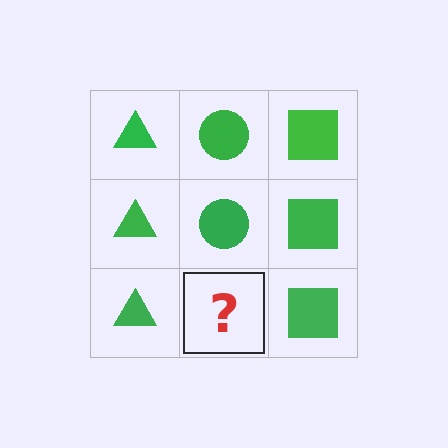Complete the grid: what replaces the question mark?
The question mark should be replaced with a green circle.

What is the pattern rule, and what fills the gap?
The rule is that each column has a consistent shape. The gap should be filled with a green circle.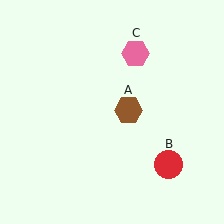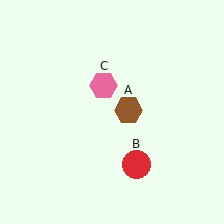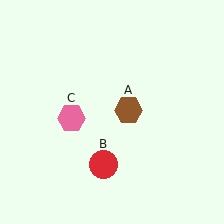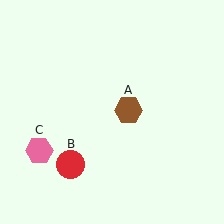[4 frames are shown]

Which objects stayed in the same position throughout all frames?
Brown hexagon (object A) remained stationary.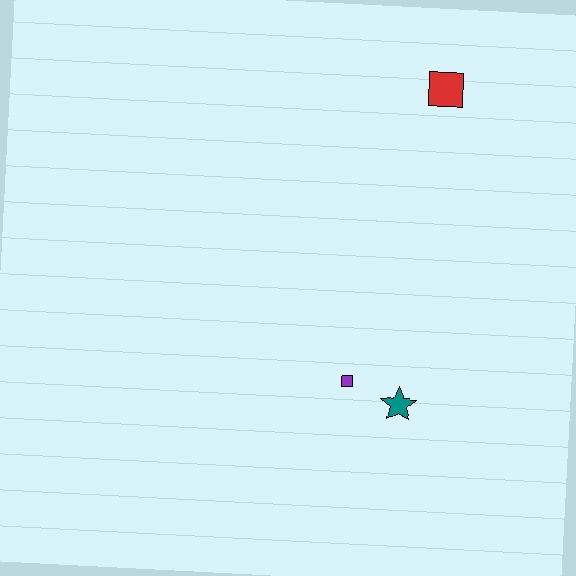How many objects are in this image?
There are 3 objects.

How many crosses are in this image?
There are no crosses.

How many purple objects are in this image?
There is 1 purple object.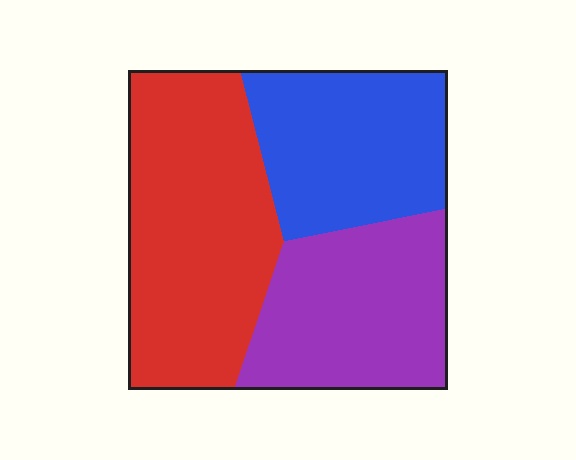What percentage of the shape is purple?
Purple covers around 30% of the shape.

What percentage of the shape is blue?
Blue covers roughly 30% of the shape.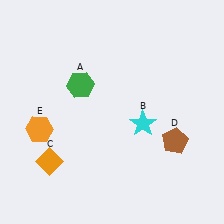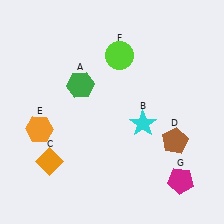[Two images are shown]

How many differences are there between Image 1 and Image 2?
There are 2 differences between the two images.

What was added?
A lime circle (F), a magenta pentagon (G) were added in Image 2.